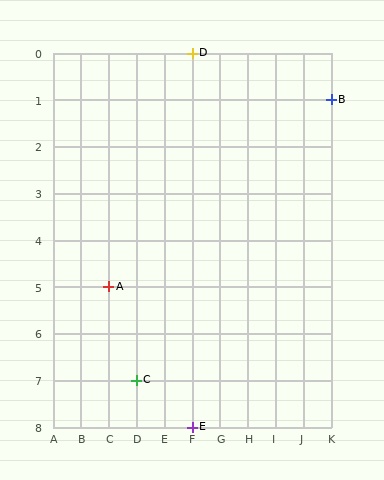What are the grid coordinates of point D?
Point D is at grid coordinates (F, 0).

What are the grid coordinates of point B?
Point B is at grid coordinates (K, 1).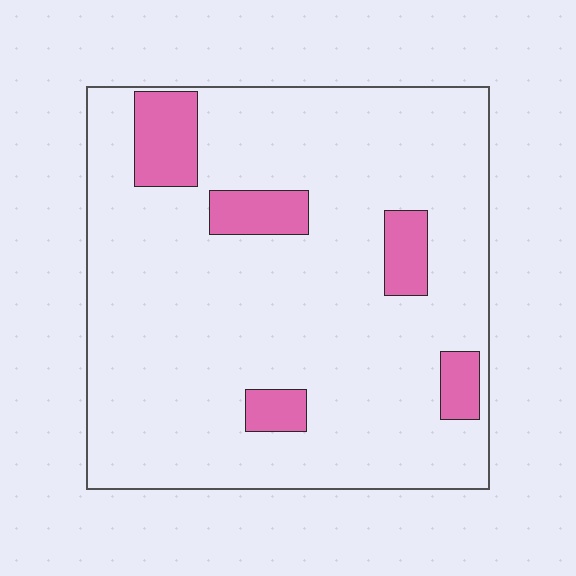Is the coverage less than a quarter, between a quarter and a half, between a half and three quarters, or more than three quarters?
Less than a quarter.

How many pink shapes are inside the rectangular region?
5.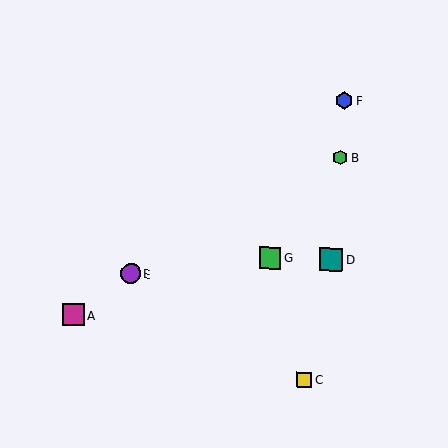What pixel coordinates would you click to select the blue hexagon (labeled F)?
Click at (344, 100) to select the blue hexagon F.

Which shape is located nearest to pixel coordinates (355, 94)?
The blue hexagon (labeled F) at (344, 100) is nearest to that location.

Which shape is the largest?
The teal square (labeled D) is the largest.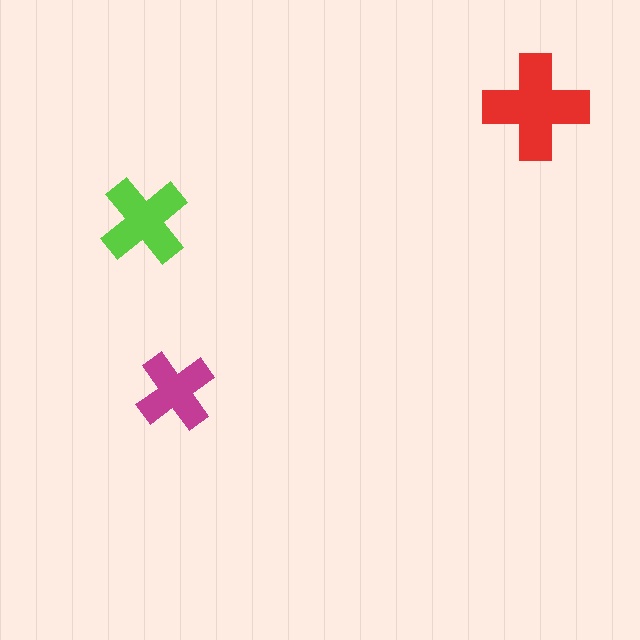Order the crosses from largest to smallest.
the red one, the lime one, the magenta one.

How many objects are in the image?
There are 3 objects in the image.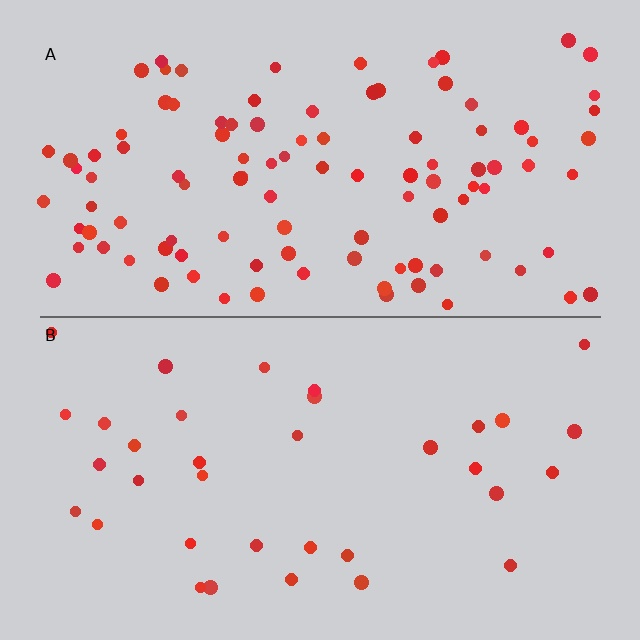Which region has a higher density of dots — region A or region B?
A (the top).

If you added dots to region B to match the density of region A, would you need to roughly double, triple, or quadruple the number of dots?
Approximately triple.